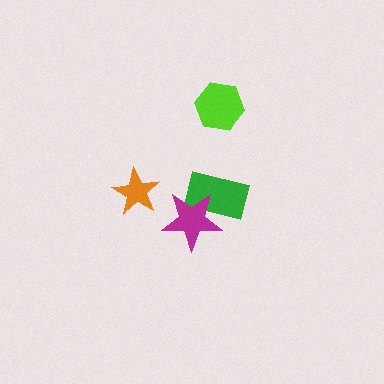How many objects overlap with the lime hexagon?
0 objects overlap with the lime hexagon.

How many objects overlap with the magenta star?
1 object overlaps with the magenta star.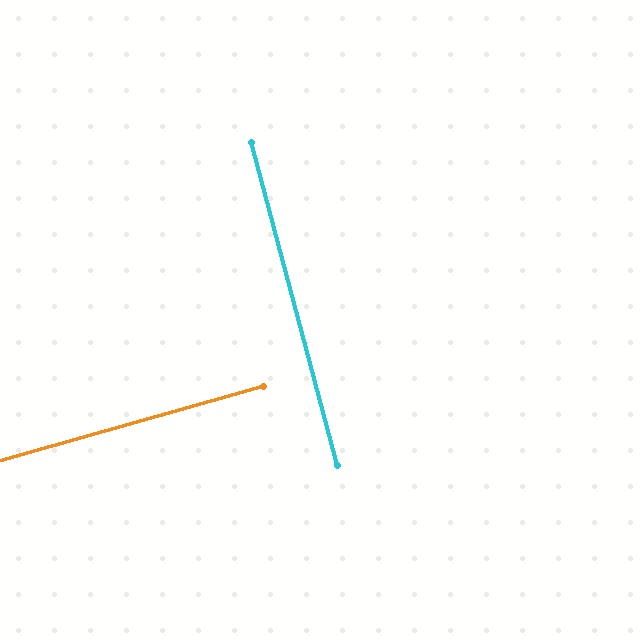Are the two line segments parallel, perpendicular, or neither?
Perpendicular — they meet at approximately 89°.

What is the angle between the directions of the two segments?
Approximately 89 degrees.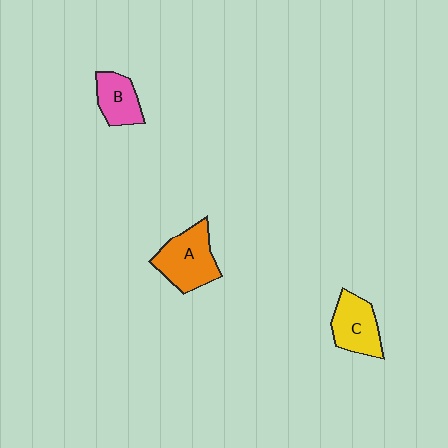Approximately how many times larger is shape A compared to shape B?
Approximately 1.6 times.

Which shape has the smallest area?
Shape B (pink).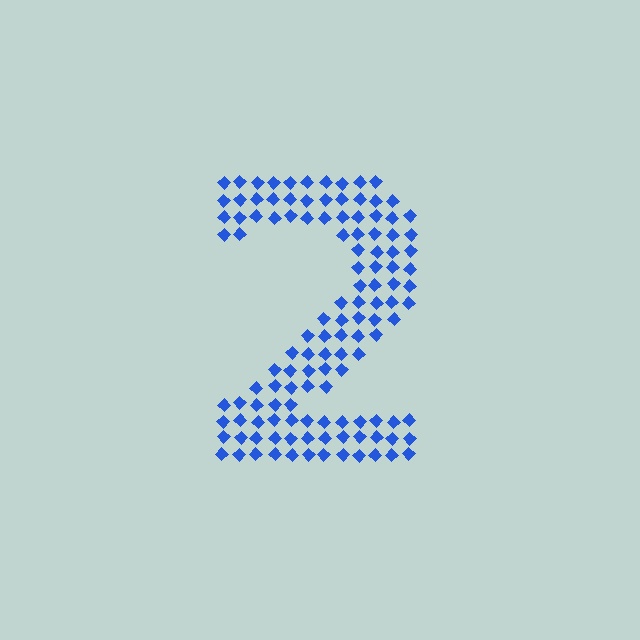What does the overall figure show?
The overall figure shows the digit 2.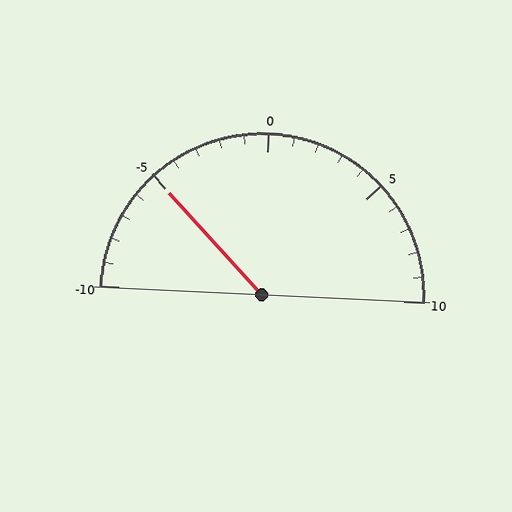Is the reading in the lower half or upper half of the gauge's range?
The reading is in the lower half of the range (-10 to 10).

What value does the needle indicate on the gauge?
The needle indicates approximately -5.